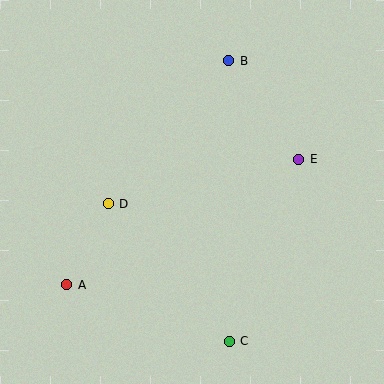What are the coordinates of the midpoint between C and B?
The midpoint between C and B is at (229, 201).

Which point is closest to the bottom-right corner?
Point C is closest to the bottom-right corner.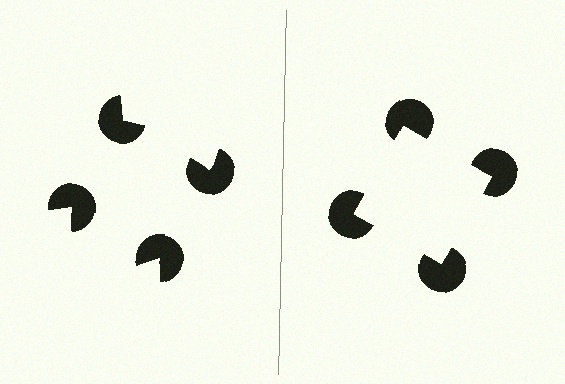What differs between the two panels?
The pac-man discs are positioned identically on both sides; only the wedge orientations differ. On the right they align to a square; on the left they are misaligned.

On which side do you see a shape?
An illusory square appears on the right side. On the left side the wedge cuts are rotated, so no coherent shape forms.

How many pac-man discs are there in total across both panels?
8 — 4 on each side.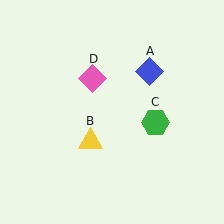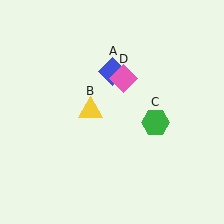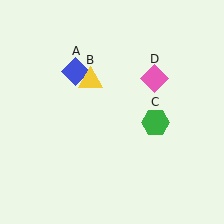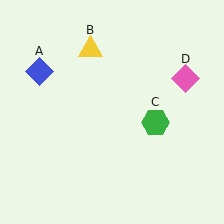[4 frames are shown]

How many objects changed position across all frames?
3 objects changed position: blue diamond (object A), yellow triangle (object B), pink diamond (object D).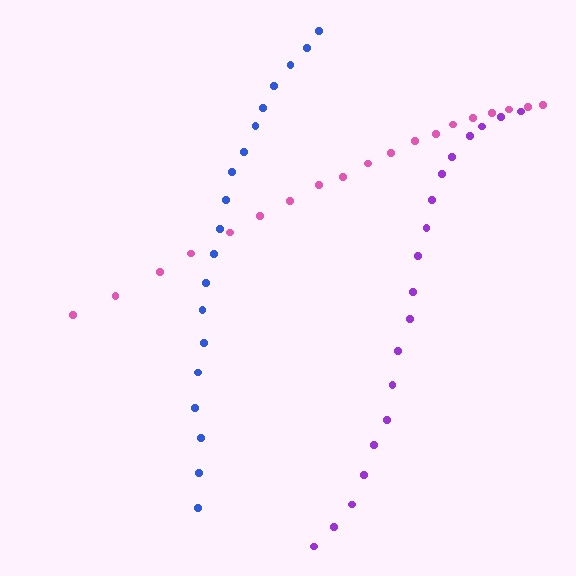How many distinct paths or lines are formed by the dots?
There are 3 distinct paths.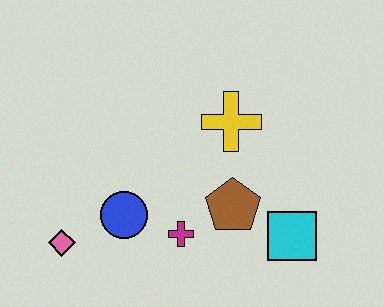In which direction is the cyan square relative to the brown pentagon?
The cyan square is to the right of the brown pentagon.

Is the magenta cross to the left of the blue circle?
No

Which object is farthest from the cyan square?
The pink diamond is farthest from the cyan square.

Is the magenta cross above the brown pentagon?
No